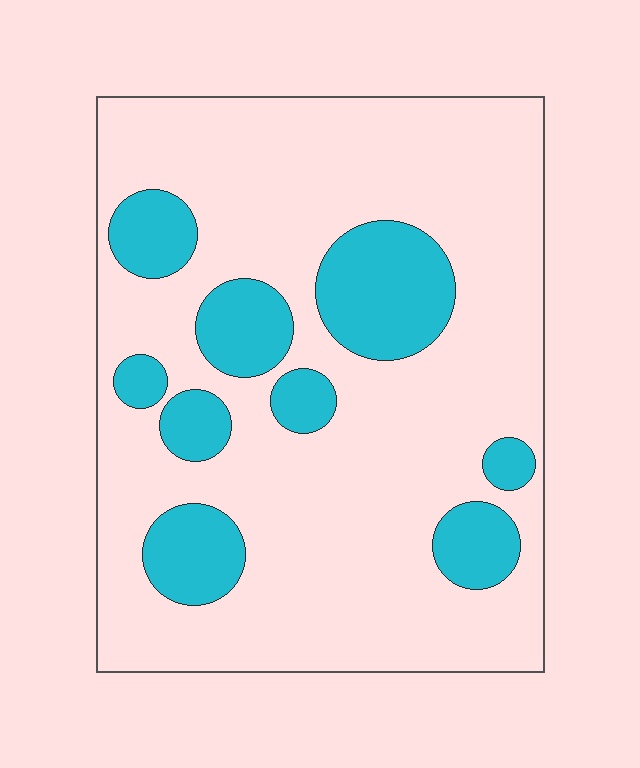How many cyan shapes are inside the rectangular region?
9.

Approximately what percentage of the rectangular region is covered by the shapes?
Approximately 20%.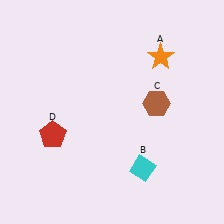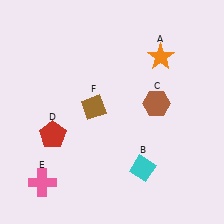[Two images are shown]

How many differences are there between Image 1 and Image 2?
There are 2 differences between the two images.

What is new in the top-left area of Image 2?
A brown diamond (F) was added in the top-left area of Image 2.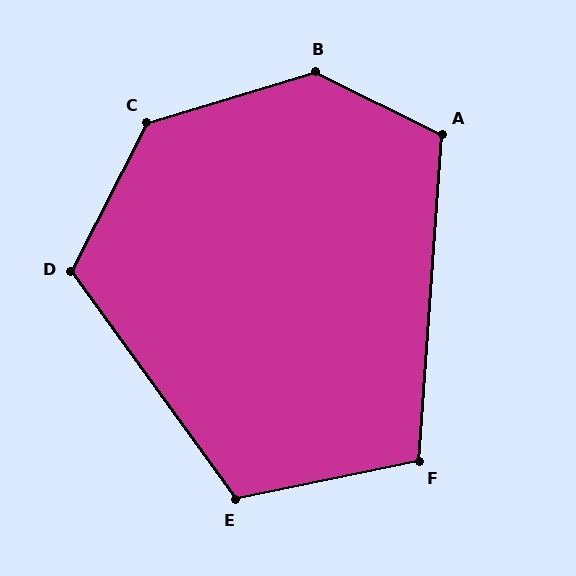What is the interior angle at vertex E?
Approximately 114 degrees (obtuse).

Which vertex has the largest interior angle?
B, at approximately 137 degrees.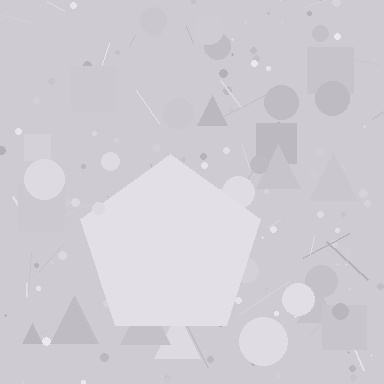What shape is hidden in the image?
A pentagon is hidden in the image.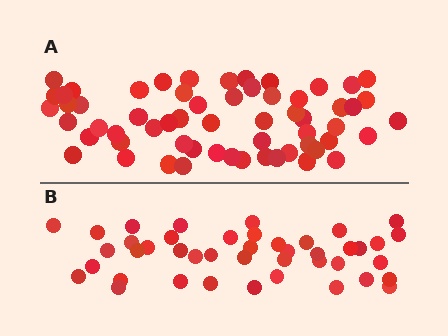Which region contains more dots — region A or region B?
Region A (the top region) has more dots.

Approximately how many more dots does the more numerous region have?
Region A has approximately 15 more dots than region B.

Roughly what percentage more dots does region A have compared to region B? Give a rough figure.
About 40% more.